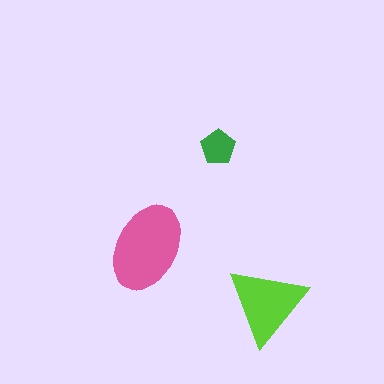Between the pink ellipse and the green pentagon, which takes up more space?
The pink ellipse.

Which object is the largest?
The pink ellipse.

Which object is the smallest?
The green pentagon.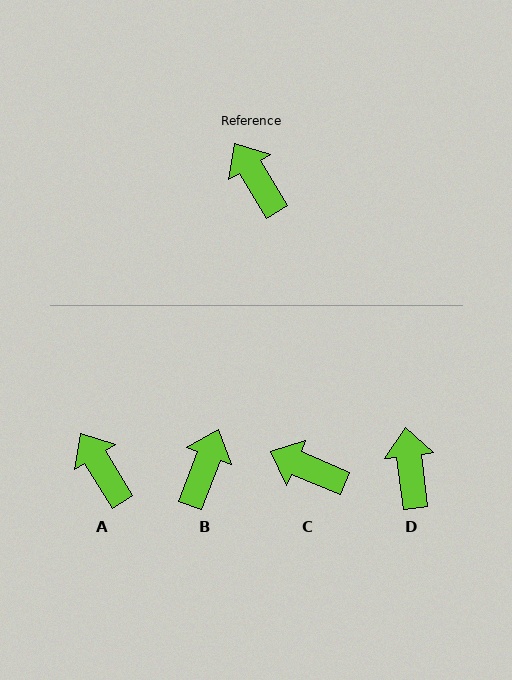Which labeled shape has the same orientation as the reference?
A.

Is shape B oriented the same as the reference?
No, it is off by about 52 degrees.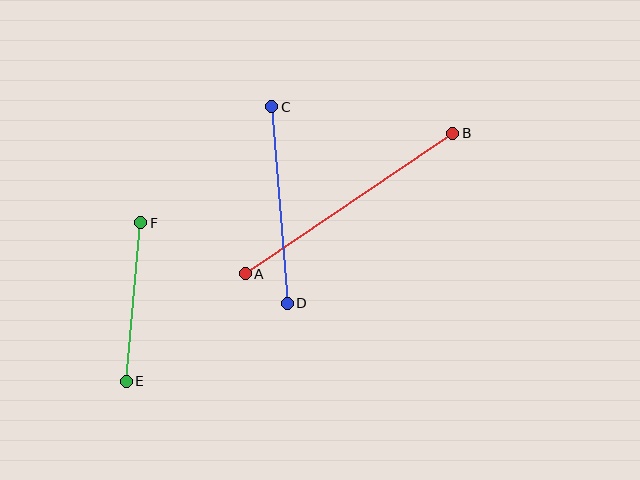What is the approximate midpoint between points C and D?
The midpoint is at approximately (279, 205) pixels.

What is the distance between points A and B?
The distance is approximately 250 pixels.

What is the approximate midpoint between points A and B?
The midpoint is at approximately (349, 204) pixels.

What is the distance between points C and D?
The distance is approximately 197 pixels.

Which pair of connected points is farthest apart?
Points A and B are farthest apart.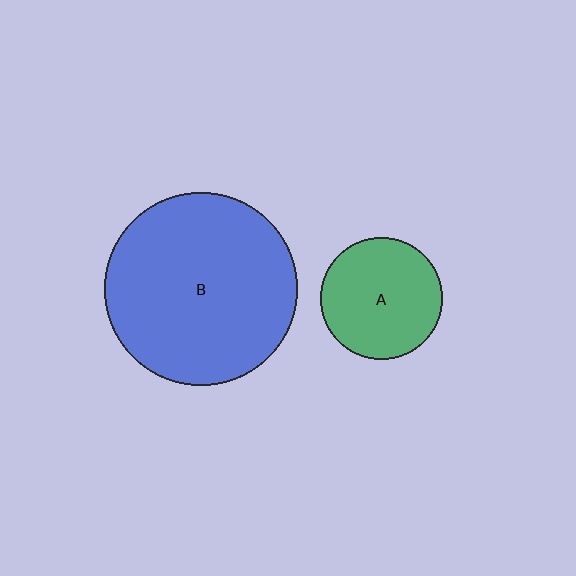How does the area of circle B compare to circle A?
Approximately 2.5 times.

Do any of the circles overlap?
No, none of the circles overlap.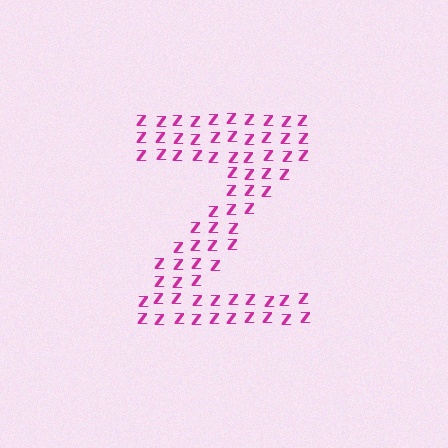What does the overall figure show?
The overall figure shows the letter Z.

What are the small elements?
The small elements are letter Z's.